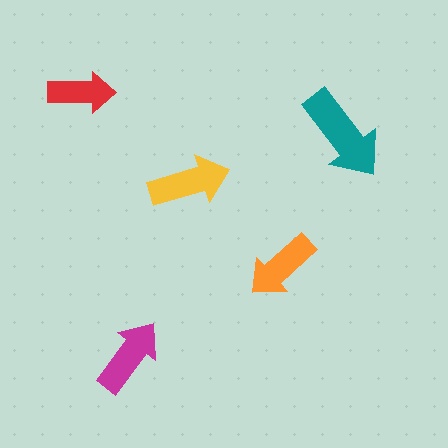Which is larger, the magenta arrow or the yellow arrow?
The yellow one.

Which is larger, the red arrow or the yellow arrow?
The yellow one.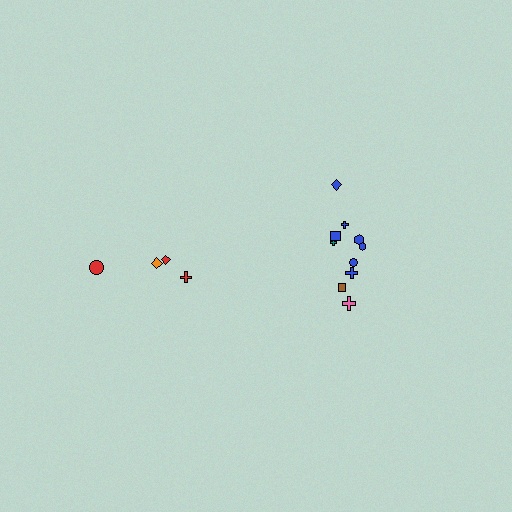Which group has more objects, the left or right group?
The right group.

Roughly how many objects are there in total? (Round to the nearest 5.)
Roughly 15 objects in total.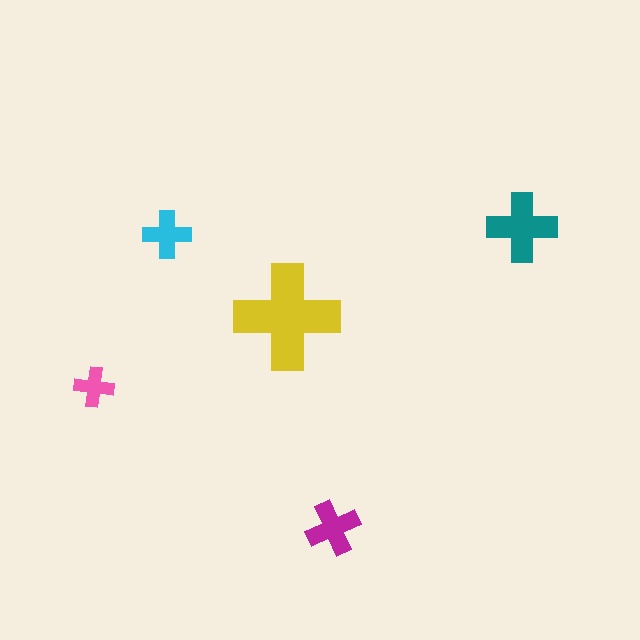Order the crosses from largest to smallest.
the yellow one, the teal one, the magenta one, the cyan one, the pink one.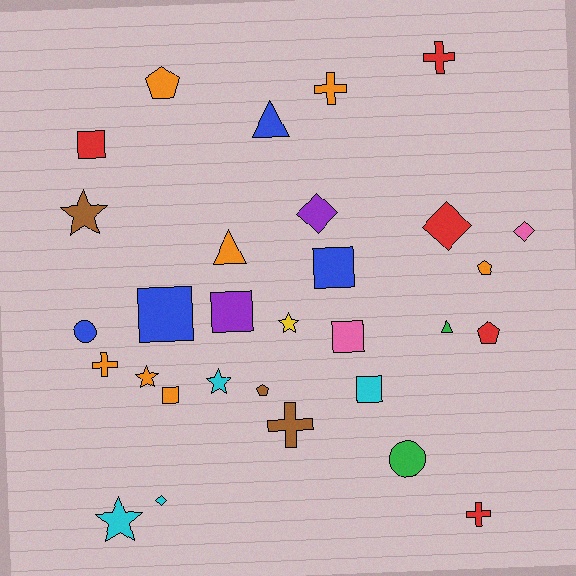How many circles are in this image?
There are 2 circles.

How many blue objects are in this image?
There are 4 blue objects.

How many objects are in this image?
There are 30 objects.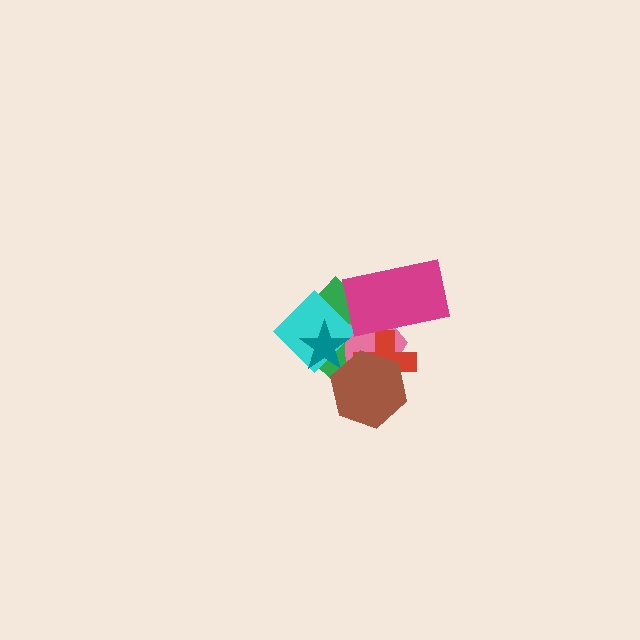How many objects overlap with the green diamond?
6 objects overlap with the green diamond.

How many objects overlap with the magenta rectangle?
3 objects overlap with the magenta rectangle.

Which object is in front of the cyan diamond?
The teal star is in front of the cyan diamond.